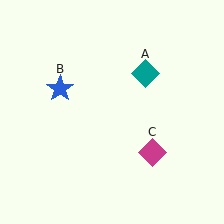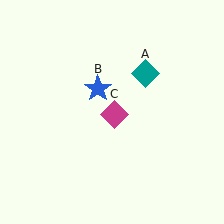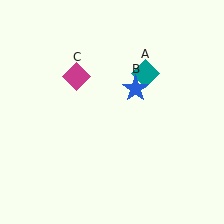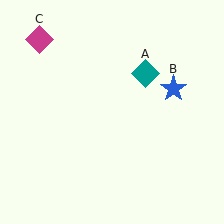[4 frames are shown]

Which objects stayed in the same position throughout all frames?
Teal diamond (object A) remained stationary.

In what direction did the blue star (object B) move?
The blue star (object B) moved right.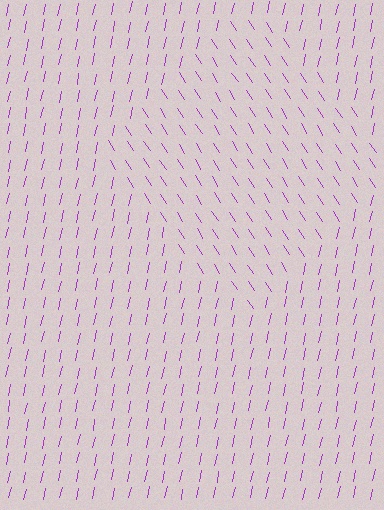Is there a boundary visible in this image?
Yes, there is a texture boundary formed by a change in line orientation.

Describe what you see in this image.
The image is filled with small purple line segments. A diamond region in the image has lines oriented differently from the surrounding lines, creating a visible texture boundary.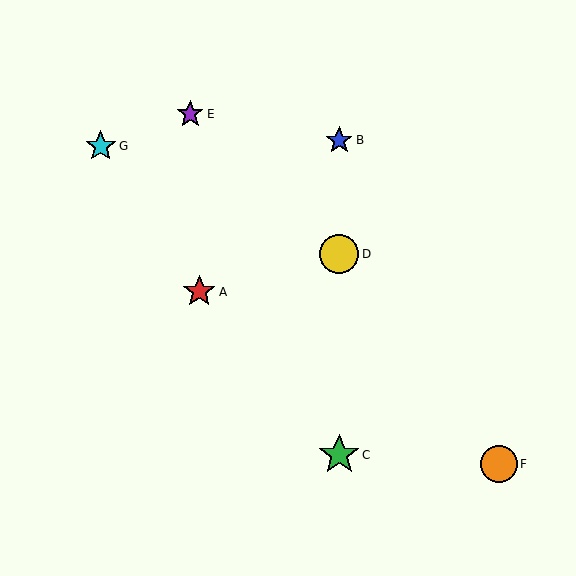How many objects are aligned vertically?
3 objects (B, C, D) are aligned vertically.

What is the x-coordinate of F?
Object F is at x≈499.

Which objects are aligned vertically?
Objects B, C, D are aligned vertically.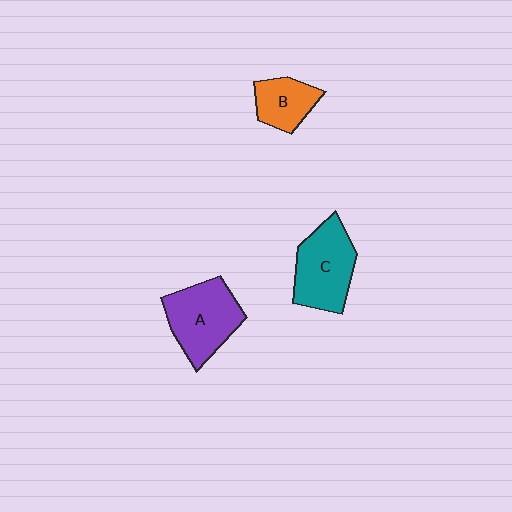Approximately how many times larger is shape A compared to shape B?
Approximately 1.7 times.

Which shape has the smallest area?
Shape B (orange).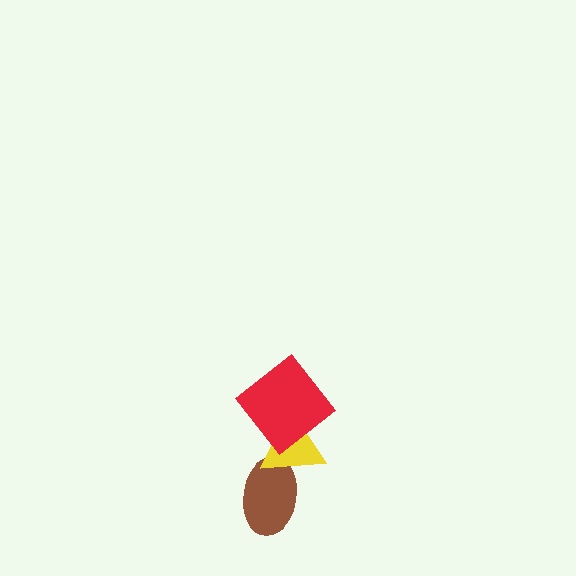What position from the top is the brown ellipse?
The brown ellipse is 3rd from the top.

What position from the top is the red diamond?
The red diamond is 1st from the top.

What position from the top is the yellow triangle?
The yellow triangle is 2nd from the top.